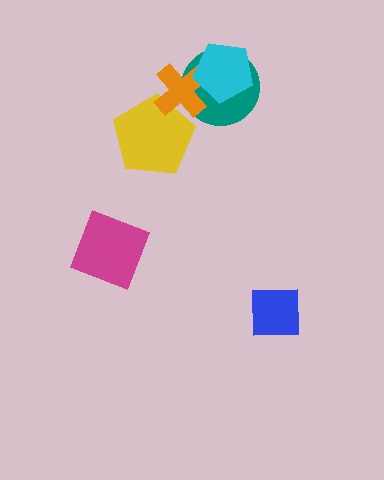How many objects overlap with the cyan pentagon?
2 objects overlap with the cyan pentagon.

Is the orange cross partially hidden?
Yes, it is partially covered by another shape.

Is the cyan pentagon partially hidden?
No, no other shape covers it.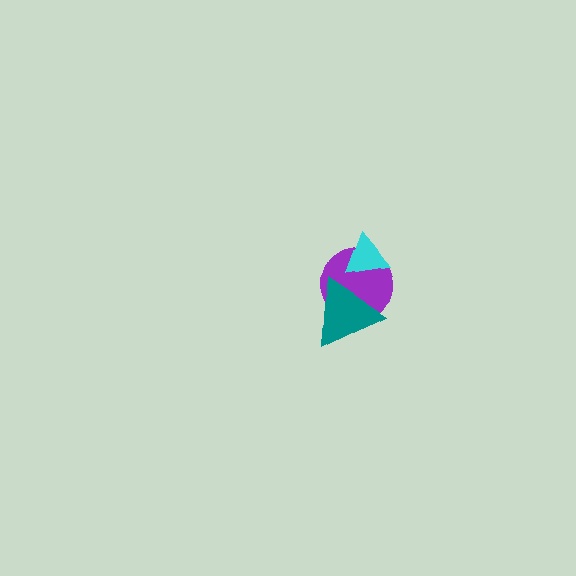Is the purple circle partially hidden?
Yes, it is partially covered by another shape.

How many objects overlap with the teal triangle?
2 objects overlap with the teal triangle.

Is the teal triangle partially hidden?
Yes, it is partially covered by another shape.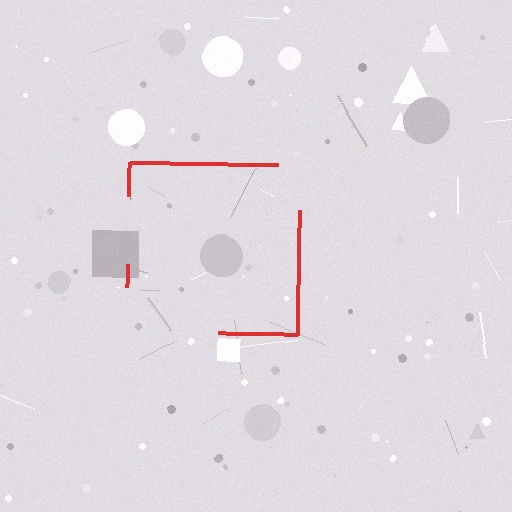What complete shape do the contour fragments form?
The contour fragments form a square.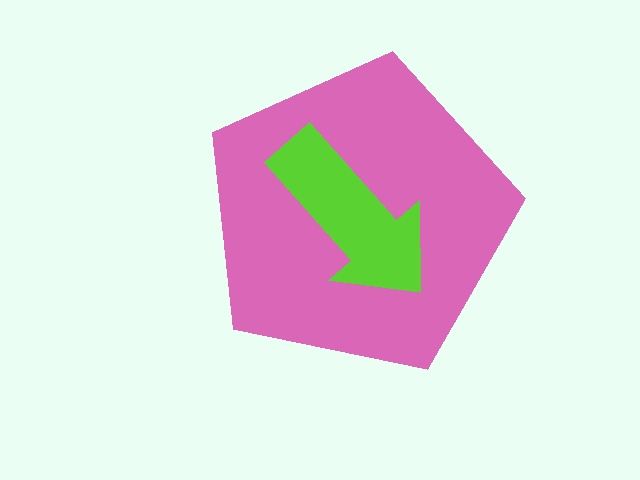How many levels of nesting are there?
2.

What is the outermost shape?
The pink pentagon.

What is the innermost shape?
The lime arrow.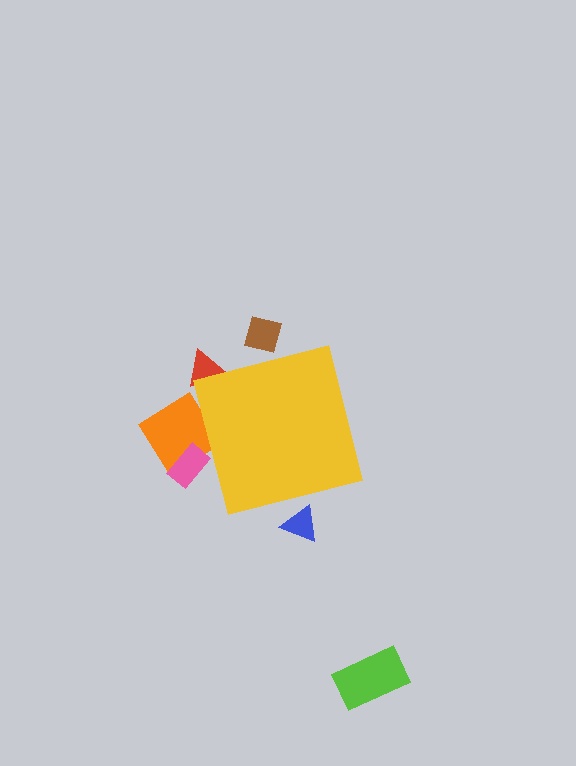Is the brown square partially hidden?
Yes, the brown square is partially hidden behind the yellow square.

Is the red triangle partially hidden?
Yes, the red triangle is partially hidden behind the yellow square.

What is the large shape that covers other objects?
A yellow square.